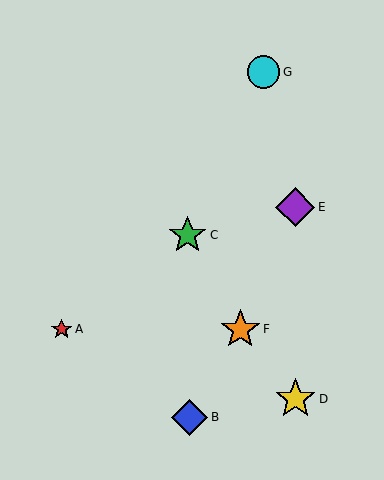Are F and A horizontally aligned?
Yes, both are at y≈329.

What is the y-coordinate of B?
Object B is at y≈417.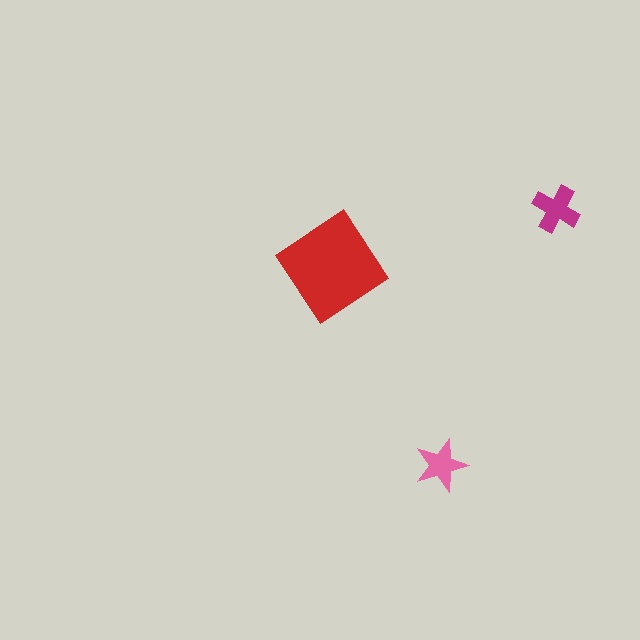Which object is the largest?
The red diamond.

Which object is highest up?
The magenta cross is topmost.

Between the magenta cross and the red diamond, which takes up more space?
The red diamond.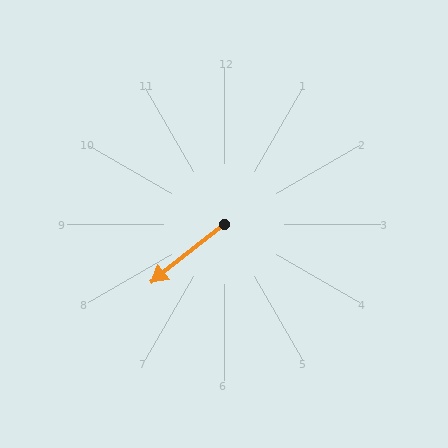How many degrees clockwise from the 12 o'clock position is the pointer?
Approximately 231 degrees.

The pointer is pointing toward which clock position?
Roughly 8 o'clock.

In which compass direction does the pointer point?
Southwest.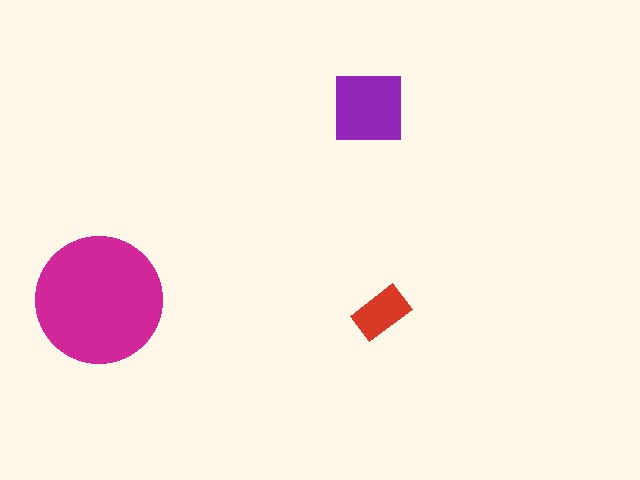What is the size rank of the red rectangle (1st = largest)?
3rd.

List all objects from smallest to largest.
The red rectangle, the purple square, the magenta circle.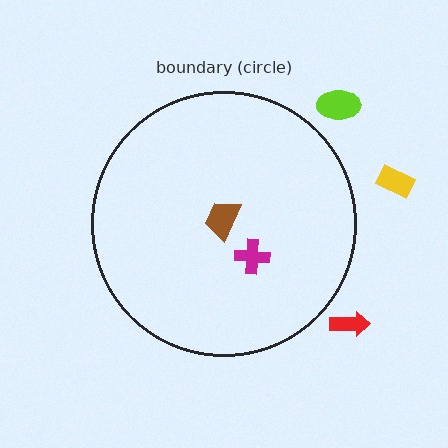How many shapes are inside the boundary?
2 inside, 3 outside.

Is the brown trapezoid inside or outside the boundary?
Inside.